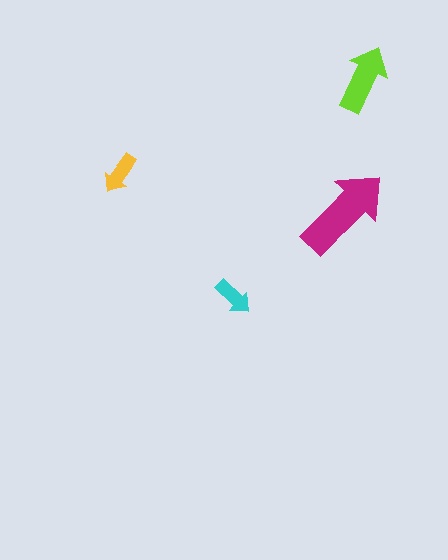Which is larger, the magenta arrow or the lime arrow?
The magenta one.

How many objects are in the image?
There are 4 objects in the image.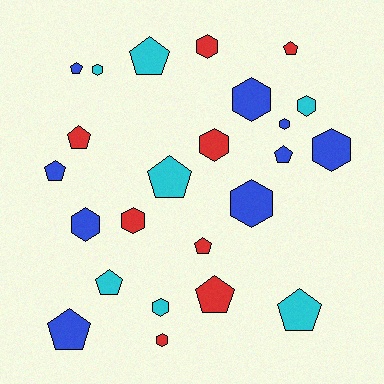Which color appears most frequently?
Blue, with 9 objects.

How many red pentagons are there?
There are 4 red pentagons.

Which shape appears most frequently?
Pentagon, with 12 objects.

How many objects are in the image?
There are 24 objects.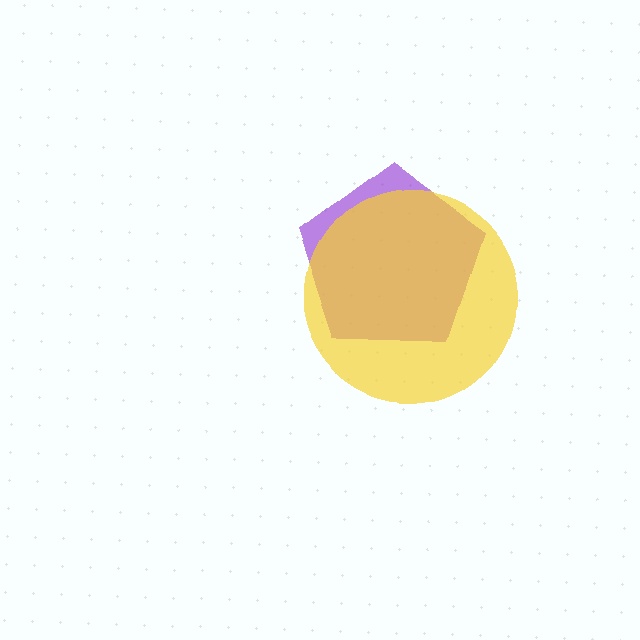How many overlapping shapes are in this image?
There are 2 overlapping shapes in the image.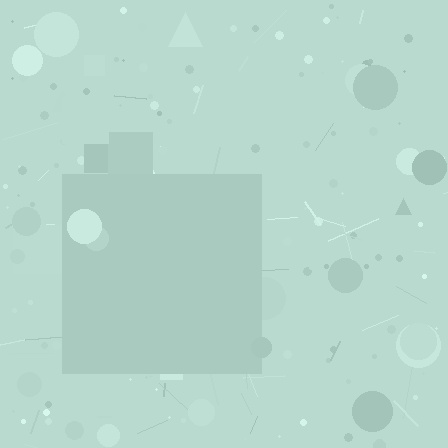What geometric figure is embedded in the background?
A square is embedded in the background.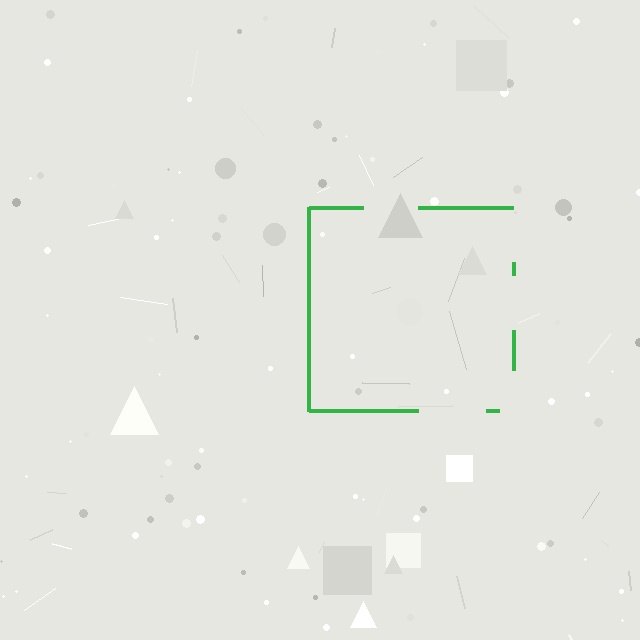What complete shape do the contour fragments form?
The contour fragments form a square.